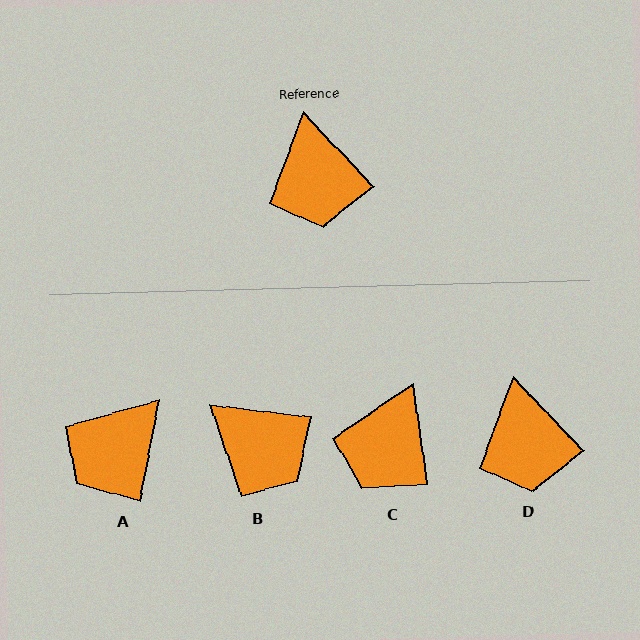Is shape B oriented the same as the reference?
No, it is off by about 39 degrees.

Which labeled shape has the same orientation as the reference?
D.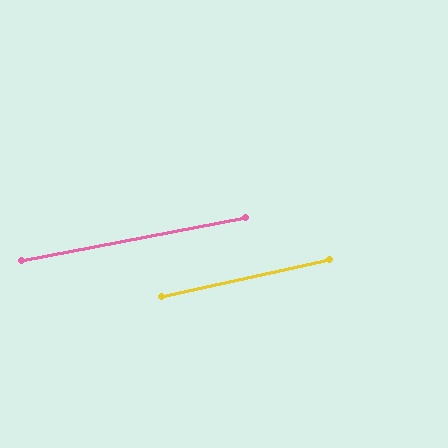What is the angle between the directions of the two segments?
Approximately 2 degrees.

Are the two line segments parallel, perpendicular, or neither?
Parallel — their directions differ by only 1.5°.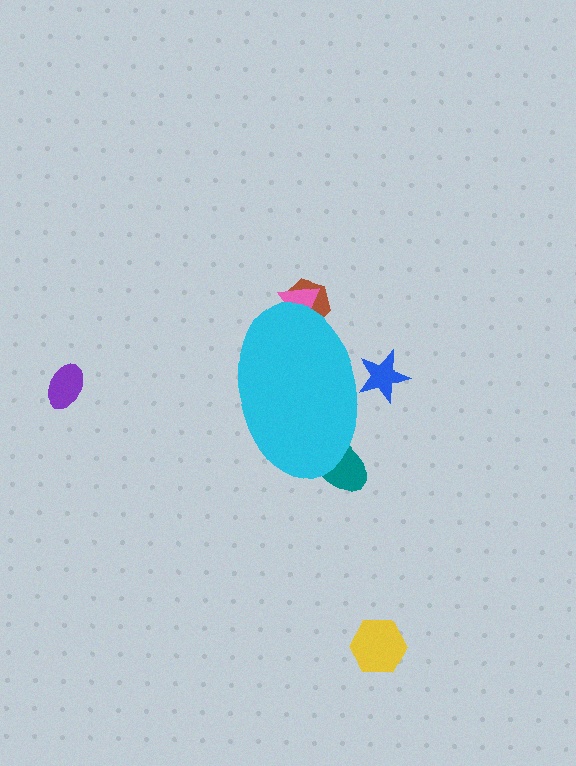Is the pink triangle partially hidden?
Yes, the pink triangle is partially hidden behind the cyan ellipse.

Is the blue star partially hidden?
Yes, the blue star is partially hidden behind the cyan ellipse.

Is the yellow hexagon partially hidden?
No, the yellow hexagon is fully visible.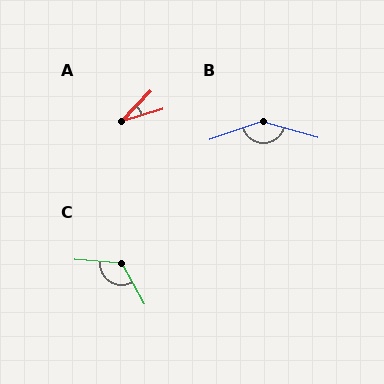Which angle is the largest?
B, at approximately 145 degrees.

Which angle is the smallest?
A, at approximately 29 degrees.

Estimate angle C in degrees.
Approximately 124 degrees.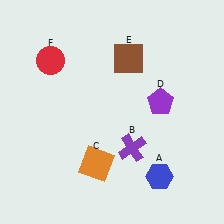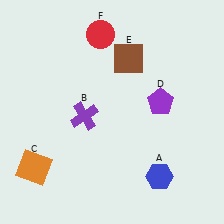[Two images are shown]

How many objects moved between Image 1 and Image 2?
3 objects moved between the two images.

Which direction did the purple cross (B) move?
The purple cross (B) moved left.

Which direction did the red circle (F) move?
The red circle (F) moved right.